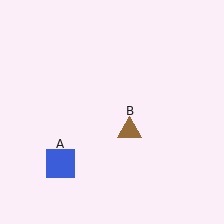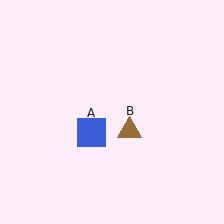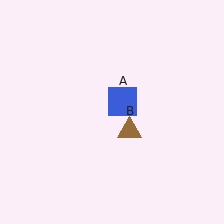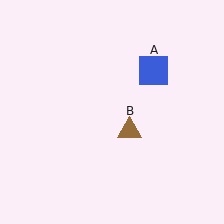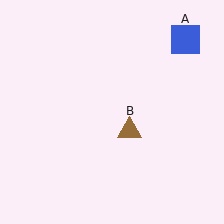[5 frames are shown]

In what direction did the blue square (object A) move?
The blue square (object A) moved up and to the right.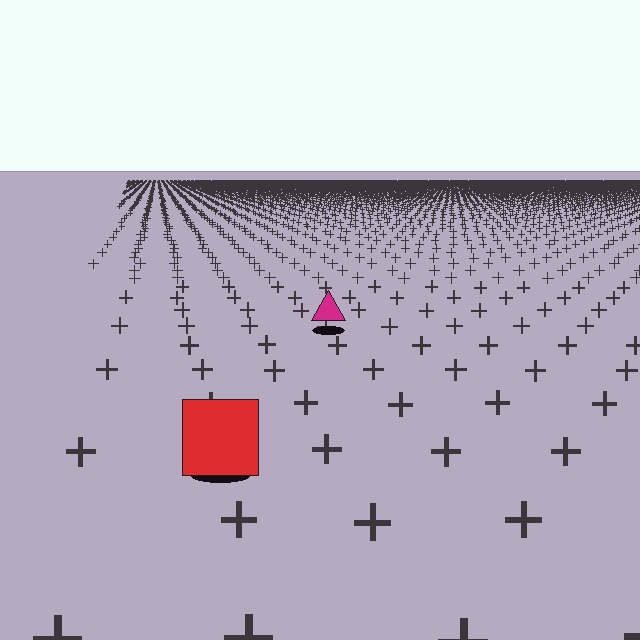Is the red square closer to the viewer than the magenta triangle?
Yes. The red square is closer — you can tell from the texture gradient: the ground texture is coarser near it.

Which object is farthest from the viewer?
The magenta triangle is farthest from the viewer. It appears smaller and the ground texture around it is denser.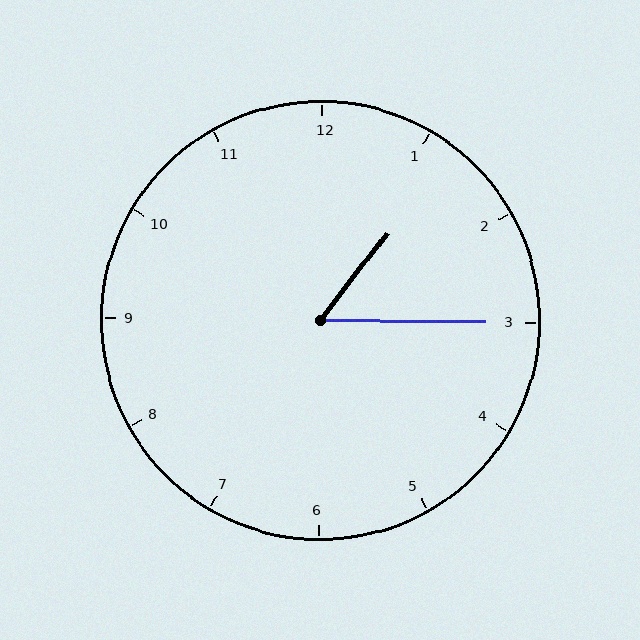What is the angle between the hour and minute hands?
Approximately 52 degrees.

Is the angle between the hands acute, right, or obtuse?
It is acute.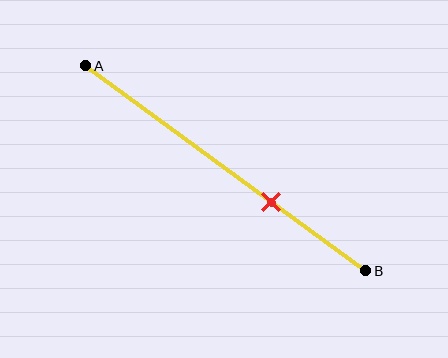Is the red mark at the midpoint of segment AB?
No, the mark is at about 65% from A, not at the 50% midpoint.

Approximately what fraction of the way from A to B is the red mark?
The red mark is approximately 65% of the way from A to B.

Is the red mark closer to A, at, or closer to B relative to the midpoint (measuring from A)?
The red mark is closer to point B than the midpoint of segment AB.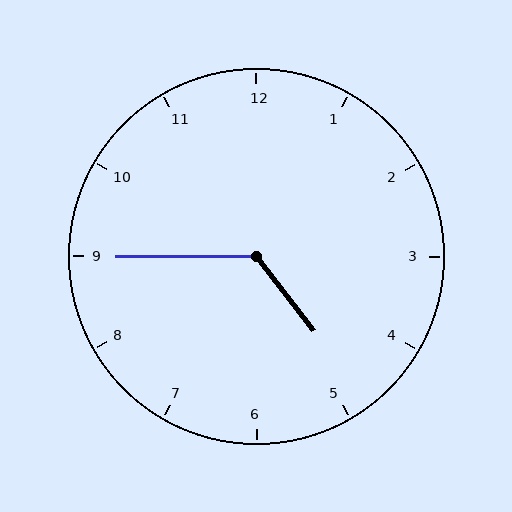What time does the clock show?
4:45.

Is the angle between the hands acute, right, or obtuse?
It is obtuse.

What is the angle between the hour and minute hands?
Approximately 128 degrees.